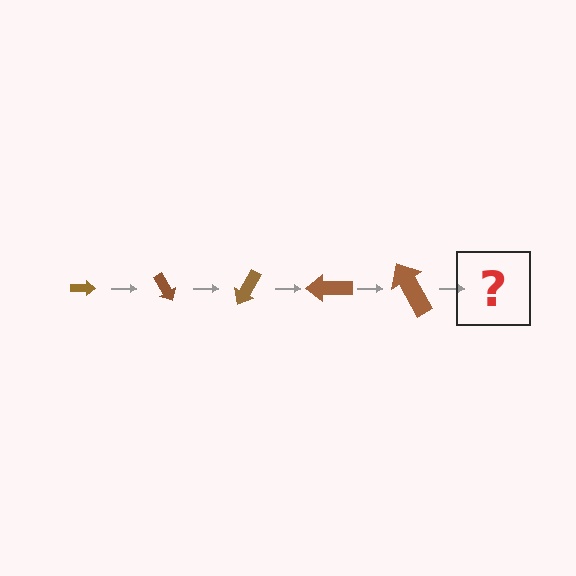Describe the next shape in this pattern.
It should be an arrow, larger than the previous one and rotated 300 degrees from the start.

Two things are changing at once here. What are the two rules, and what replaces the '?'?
The two rules are that the arrow grows larger each step and it rotates 60 degrees each step. The '?' should be an arrow, larger than the previous one and rotated 300 degrees from the start.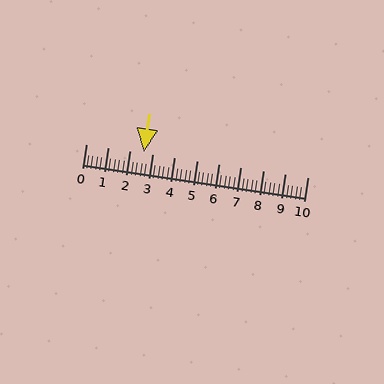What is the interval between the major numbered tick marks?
The major tick marks are spaced 1 units apart.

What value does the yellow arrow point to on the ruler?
The yellow arrow points to approximately 2.6.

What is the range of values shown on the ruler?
The ruler shows values from 0 to 10.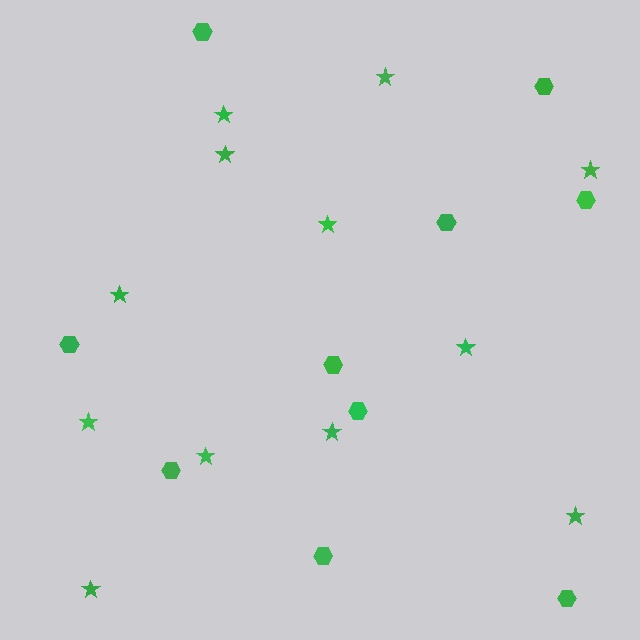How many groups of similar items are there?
There are 2 groups: one group of stars (12) and one group of hexagons (10).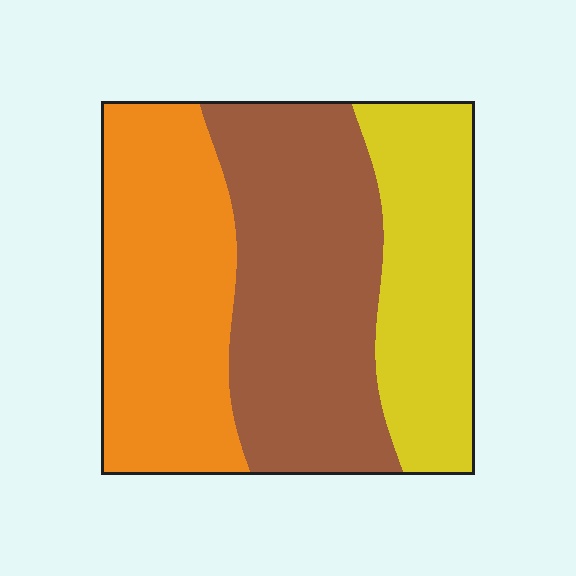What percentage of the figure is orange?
Orange covers roughly 35% of the figure.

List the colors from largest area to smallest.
From largest to smallest: brown, orange, yellow.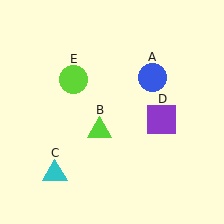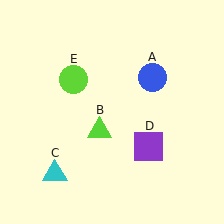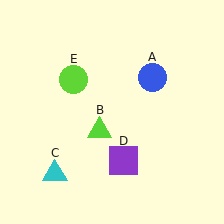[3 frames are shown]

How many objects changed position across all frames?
1 object changed position: purple square (object D).